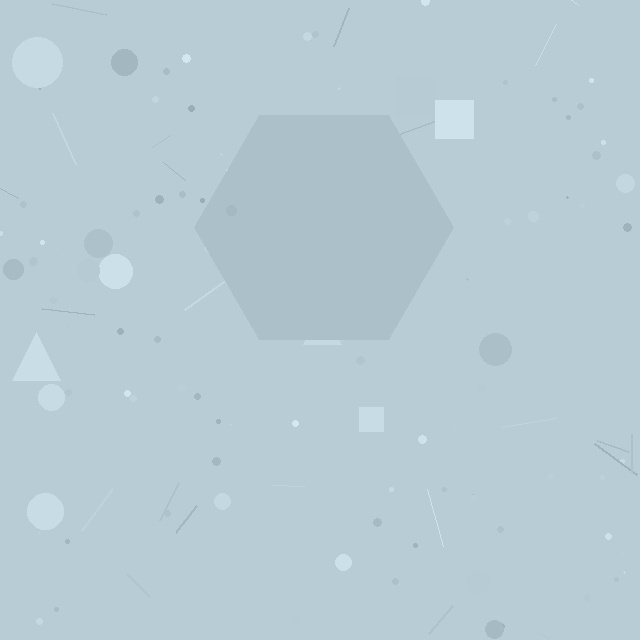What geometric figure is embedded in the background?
A hexagon is embedded in the background.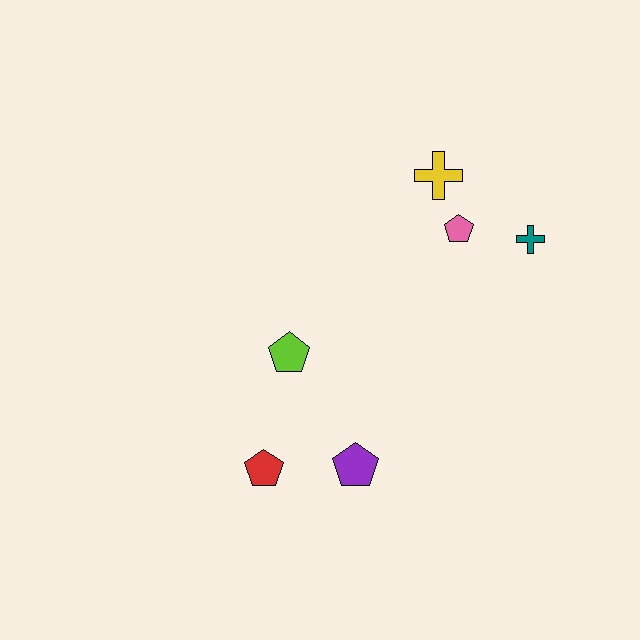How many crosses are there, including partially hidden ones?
There are 2 crosses.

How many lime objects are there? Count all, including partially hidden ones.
There is 1 lime object.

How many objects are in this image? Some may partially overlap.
There are 6 objects.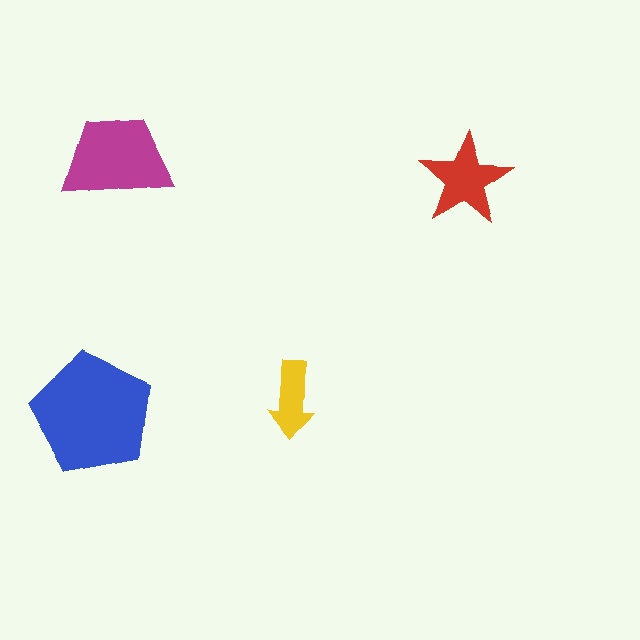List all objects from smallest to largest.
The yellow arrow, the red star, the magenta trapezoid, the blue pentagon.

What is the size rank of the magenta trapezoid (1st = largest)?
2nd.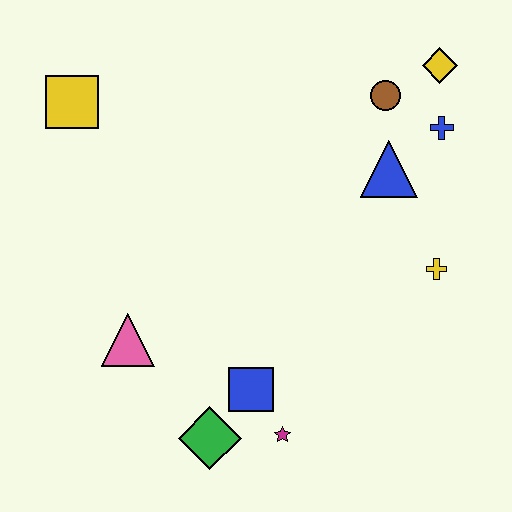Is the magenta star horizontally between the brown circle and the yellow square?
Yes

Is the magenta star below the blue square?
Yes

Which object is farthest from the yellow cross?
The yellow square is farthest from the yellow cross.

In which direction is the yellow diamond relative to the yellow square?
The yellow diamond is to the right of the yellow square.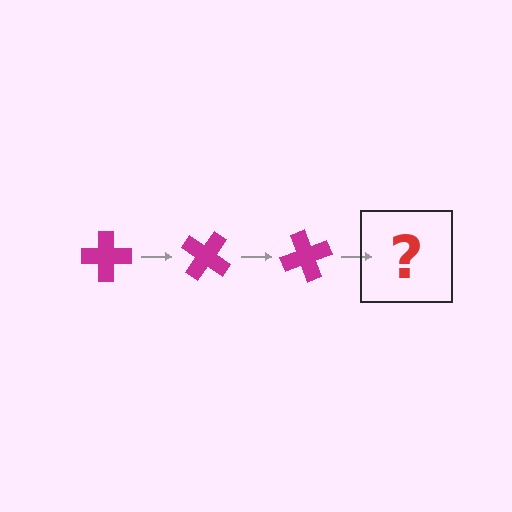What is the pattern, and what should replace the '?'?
The pattern is that the cross rotates 35 degrees each step. The '?' should be a magenta cross rotated 105 degrees.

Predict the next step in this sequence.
The next step is a magenta cross rotated 105 degrees.